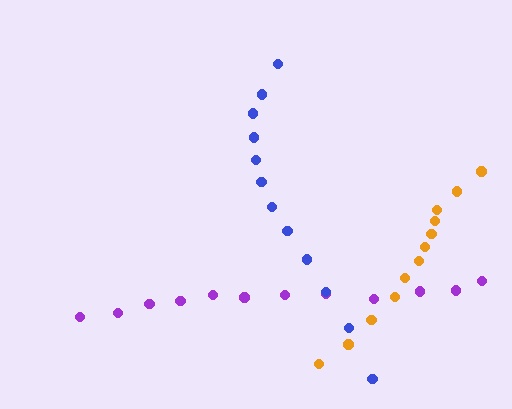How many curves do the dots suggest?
There are 3 distinct paths.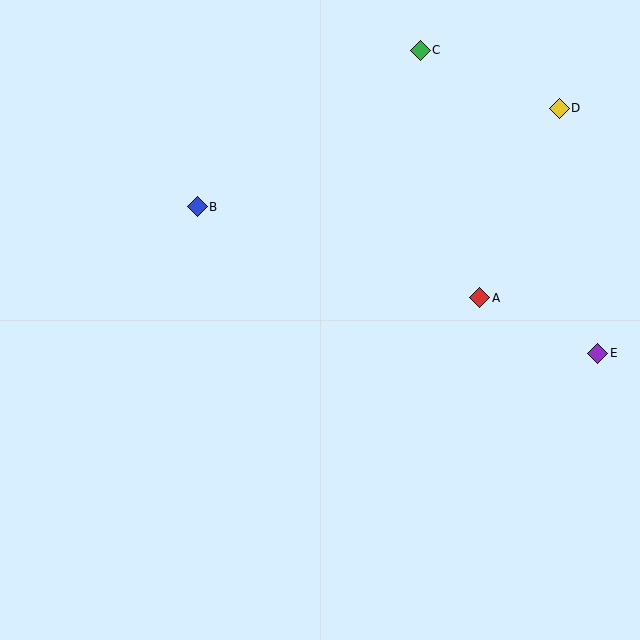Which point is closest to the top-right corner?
Point D is closest to the top-right corner.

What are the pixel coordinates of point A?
Point A is at (480, 298).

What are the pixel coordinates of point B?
Point B is at (197, 207).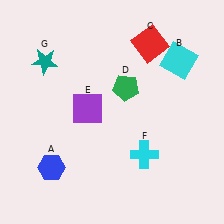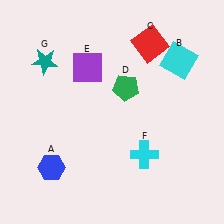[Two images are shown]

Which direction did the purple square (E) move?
The purple square (E) moved up.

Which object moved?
The purple square (E) moved up.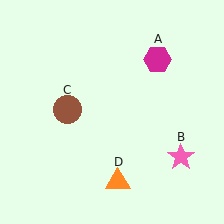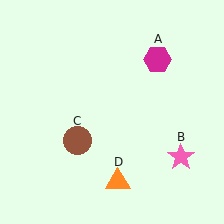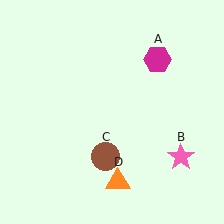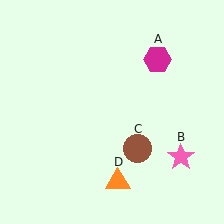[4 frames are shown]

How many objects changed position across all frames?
1 object changed position: brown circle (object C).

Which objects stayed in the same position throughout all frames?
Magenta hexagon (object A) and pink star (object B) and orange triangle (object D) remained stationary.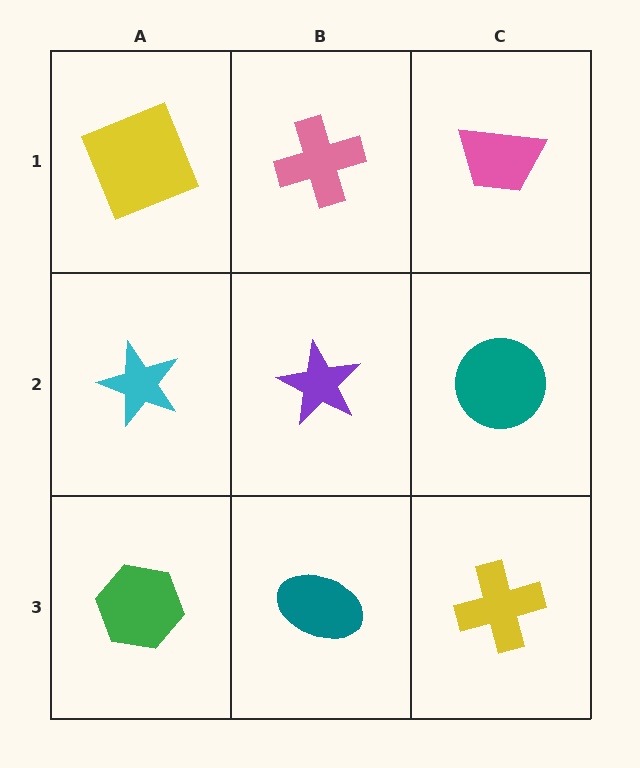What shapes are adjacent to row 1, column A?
A cyan star (row 2, column A), a pink cross (row 1, column B).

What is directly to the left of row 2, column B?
A cyan star.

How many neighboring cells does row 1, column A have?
2.